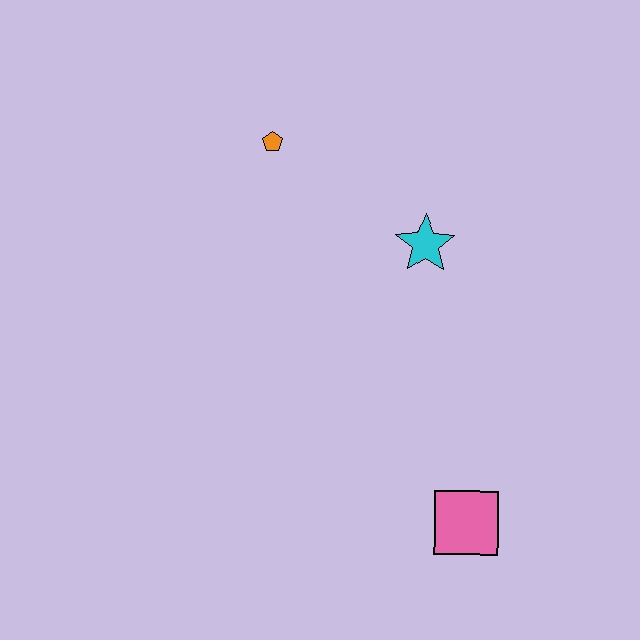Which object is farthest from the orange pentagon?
The pink square is farthest from the orange pentagon.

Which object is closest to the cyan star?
The orange pentagon is closest to the cyan star.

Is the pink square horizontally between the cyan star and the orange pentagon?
No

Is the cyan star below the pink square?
No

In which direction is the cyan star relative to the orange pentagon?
The cyan star is to the right of the orange pentagon.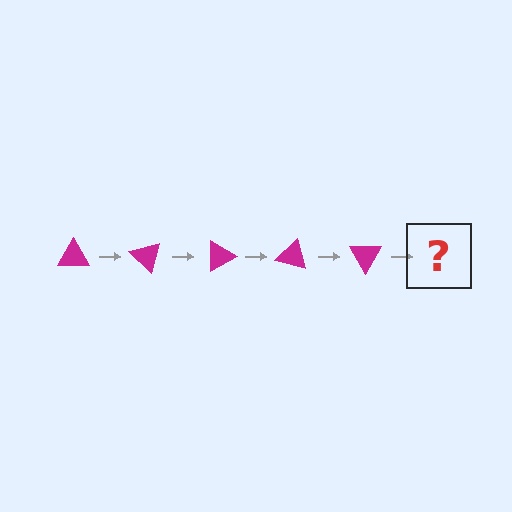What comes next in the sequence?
The next element should be a magenta triangle rotated 225 degrees.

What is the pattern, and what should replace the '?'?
The pattern is that the triangle rotates 45 degrees each step. The '?' should be a magenta triangle rotated 225 degrees.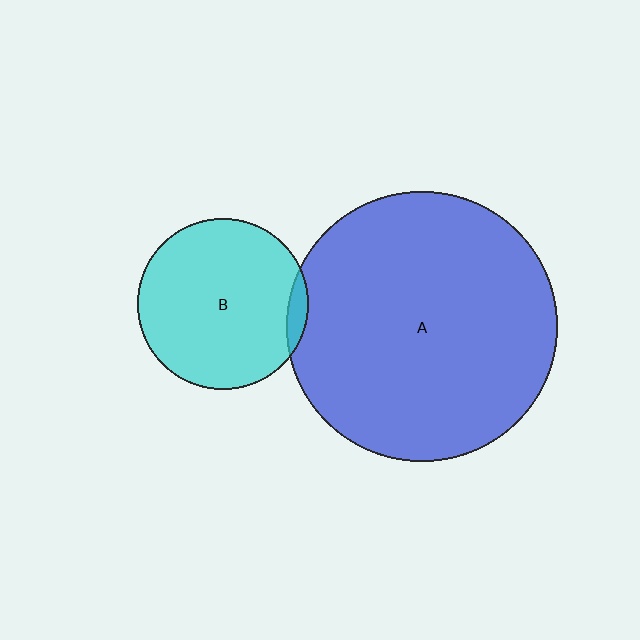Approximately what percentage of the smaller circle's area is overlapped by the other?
Approximately 5%.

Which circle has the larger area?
Circle A (blue).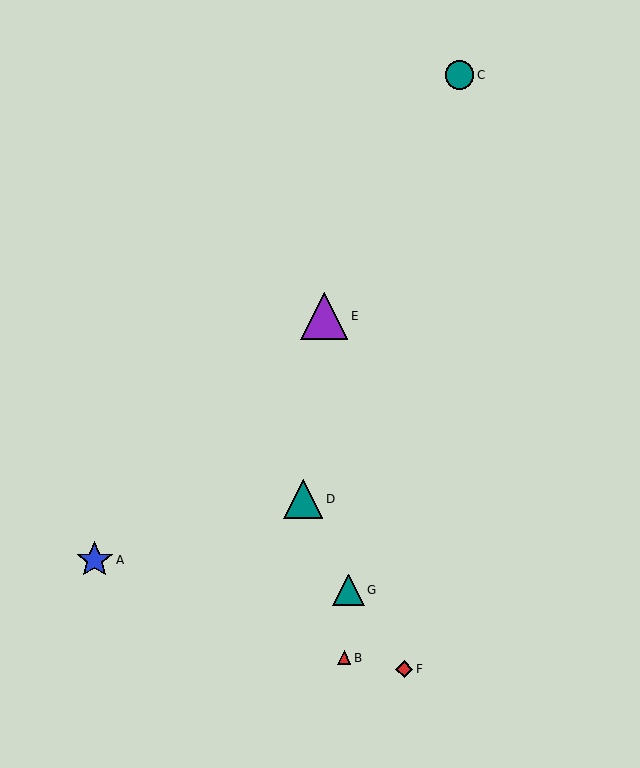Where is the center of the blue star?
The center of the blue star is at (95, 560).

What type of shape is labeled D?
Shape D is a teal triangle.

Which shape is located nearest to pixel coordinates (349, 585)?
The teal triangle (labeled G) at (348, 590) is nearest to that location.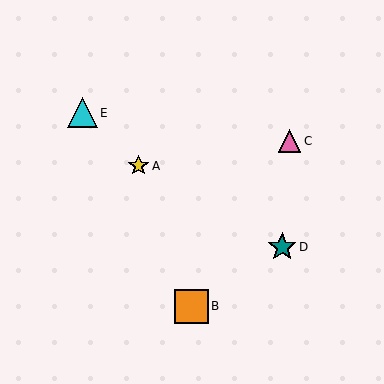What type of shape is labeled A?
Shape A is a yellow star.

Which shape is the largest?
The orange square (labeled B) is the largest.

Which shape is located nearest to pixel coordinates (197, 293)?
The orange square (labeled B) at (192, 306) is nearest to that location.